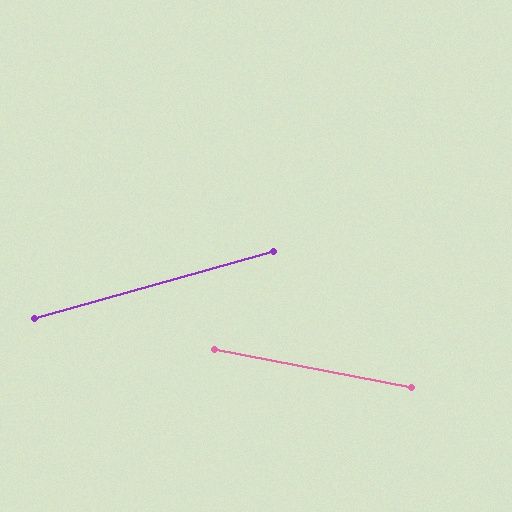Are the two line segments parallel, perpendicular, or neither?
Neither parallel nor perpendicular — they differ by about 27°.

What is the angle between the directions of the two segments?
Approximately 27 degrees.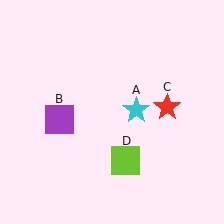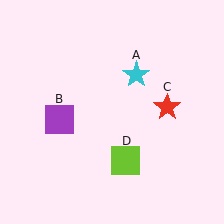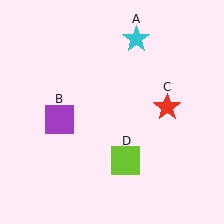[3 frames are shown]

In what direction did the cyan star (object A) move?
The cyan star (object A) moved up.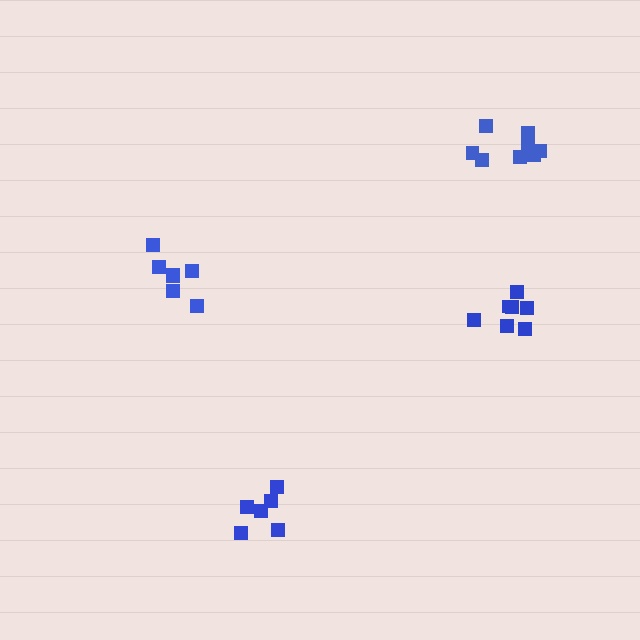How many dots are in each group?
Group 1: 7 dots, Group 2: 9 dots, Group 3: 7 dots, Group 4: 6 dots (29 total).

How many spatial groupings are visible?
There are 4 spatial groupings.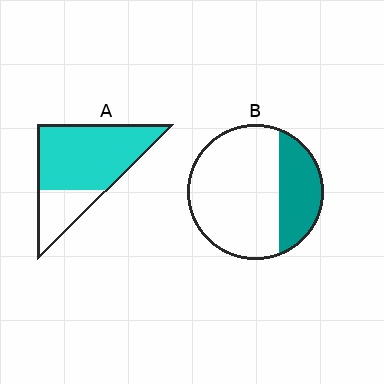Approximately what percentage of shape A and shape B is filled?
A is approximately 75% and B is approximately 30%.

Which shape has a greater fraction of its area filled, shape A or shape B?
Shape A.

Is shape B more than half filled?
No.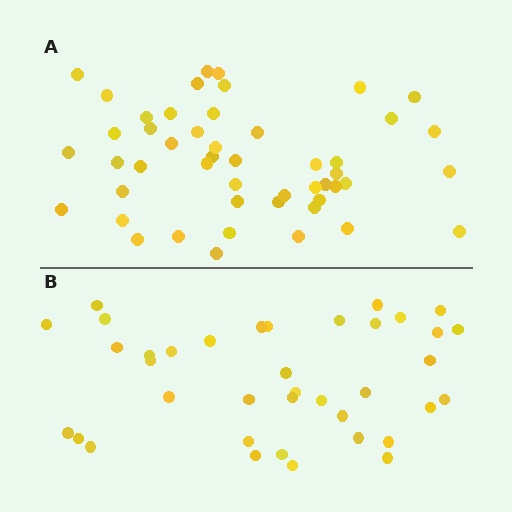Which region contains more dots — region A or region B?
Region A (the top region) has more dots.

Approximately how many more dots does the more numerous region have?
Region A has roughly 12 or so more dots than region B.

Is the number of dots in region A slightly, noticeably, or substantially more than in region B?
Region A has noticeably more, but not dramatically so. The ratio is roughly 1.3 to 1.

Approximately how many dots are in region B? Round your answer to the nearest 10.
About 40 dots. (The exact count is 38, which rounds to 40.)